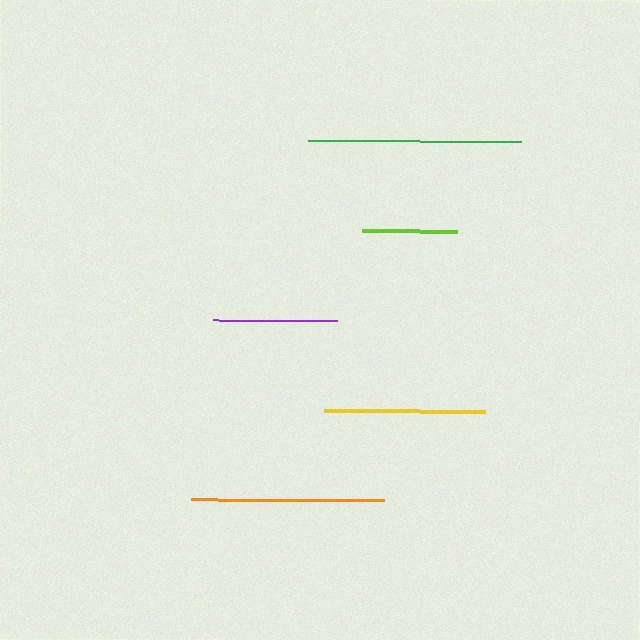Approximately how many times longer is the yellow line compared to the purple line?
The yellow line is approximately 1.3 times the length of the purple line.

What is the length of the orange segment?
The orange segment is approximately 193 pixels long.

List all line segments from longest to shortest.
From longest to shortest: green, orange, yellow, purple, lime.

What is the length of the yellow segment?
The yellow segment is approximately 161 pixels long.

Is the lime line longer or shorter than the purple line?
The purple line is longer than the lime line.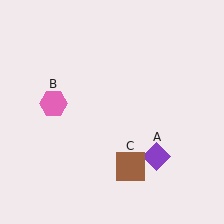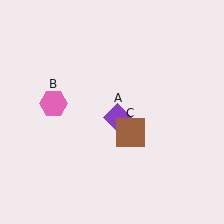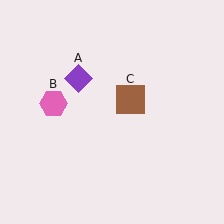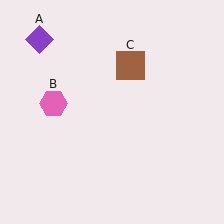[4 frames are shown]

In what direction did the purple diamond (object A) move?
The purple diamond (object A) moved up and to the left.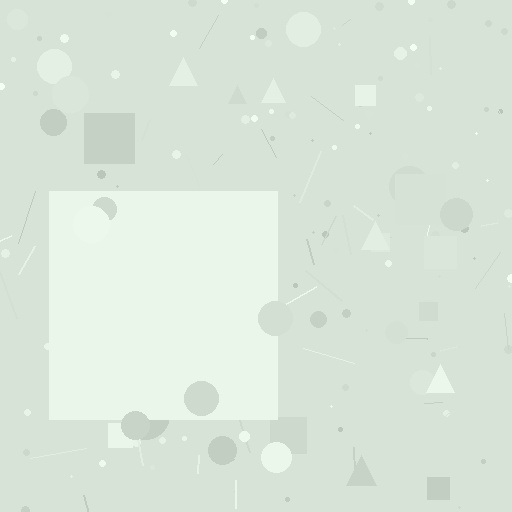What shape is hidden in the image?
A square is hidden in the image.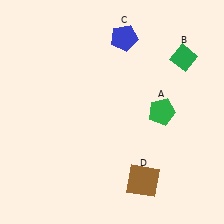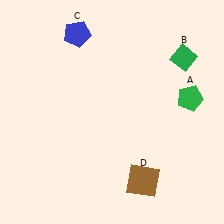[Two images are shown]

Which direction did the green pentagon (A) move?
The green pentagon (A) moved right.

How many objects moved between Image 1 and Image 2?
2 objects moved between the two images.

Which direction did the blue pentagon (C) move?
The blue pentagon (C) moved left.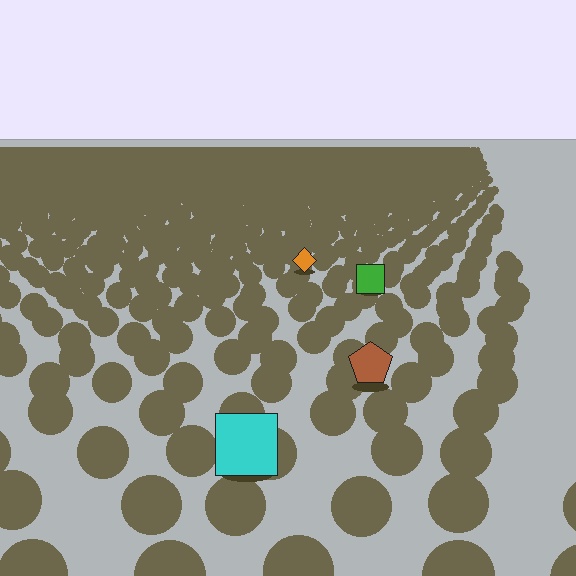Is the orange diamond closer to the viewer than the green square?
No. The green square is closer — you can tell from the texture gradient: the ground texture is coarser near it.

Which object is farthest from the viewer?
The orange diamond is farthest from the viewer. It appears smaller and the ground texture around it is denser.